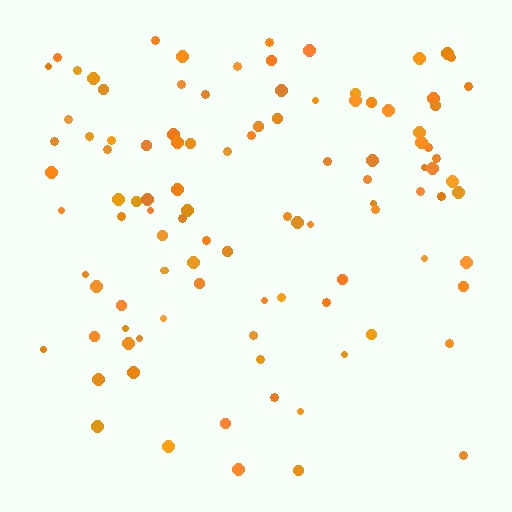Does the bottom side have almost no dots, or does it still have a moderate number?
Still a moderate number, just noticeably fewer than the top.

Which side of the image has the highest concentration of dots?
The top.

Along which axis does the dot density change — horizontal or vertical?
Vertical.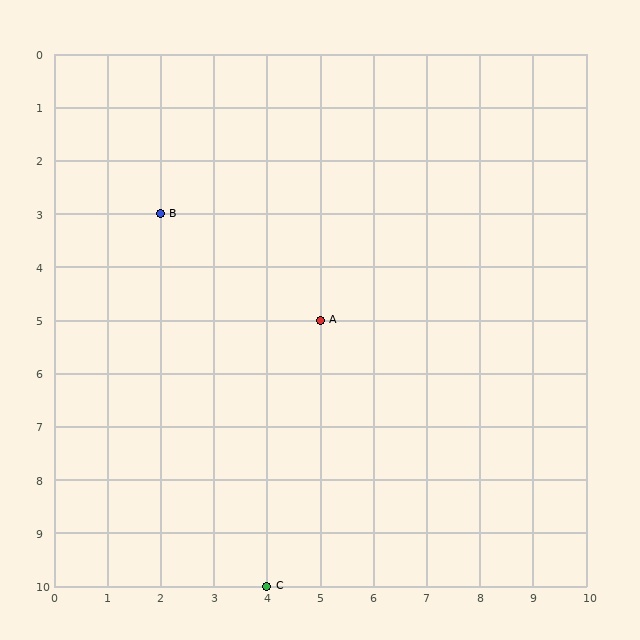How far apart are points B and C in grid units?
Points B and C are 2 columns and 7 rows apart (about 7.3 grid units diagonally).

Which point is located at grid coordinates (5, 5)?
Point A is at (5, 5).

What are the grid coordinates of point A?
Point A is at grid coordinates (5, 5).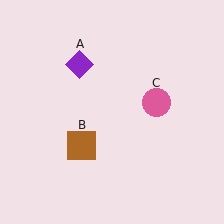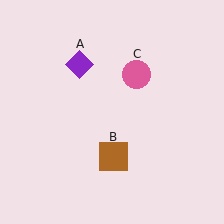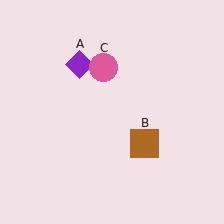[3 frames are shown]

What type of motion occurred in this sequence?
The brown square (object B), pink circle (object C) rotated counterclockwise around the center of the scene.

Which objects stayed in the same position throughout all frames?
Purple diamond (object A) remained stationary.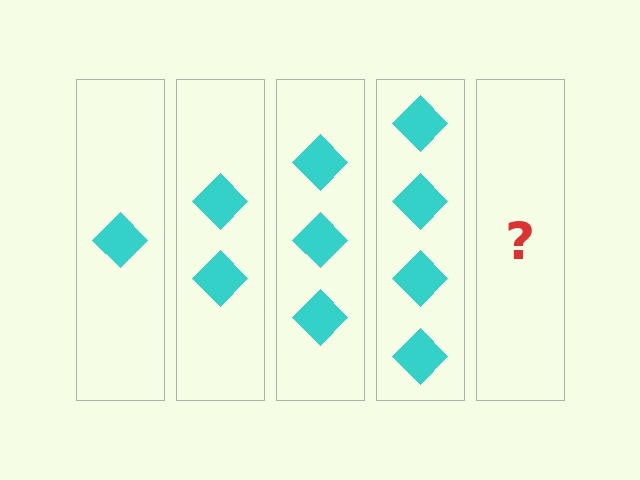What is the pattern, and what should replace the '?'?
The pattern is that each step adds one more diamond. The '?' should be 5 diamonds.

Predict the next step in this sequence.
The next step is 5 diamonds.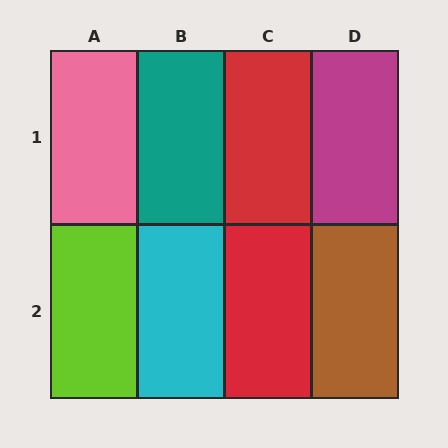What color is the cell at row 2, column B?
Cyan.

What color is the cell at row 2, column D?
Brown.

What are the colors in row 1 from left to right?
Pink, teal, red, magenta.